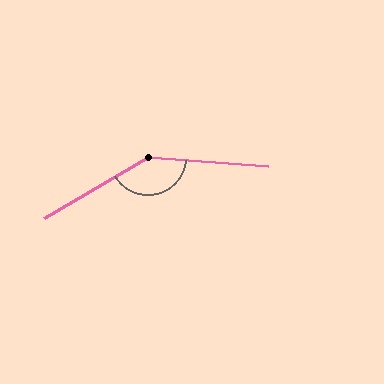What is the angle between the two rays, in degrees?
Approximately 145 degrees.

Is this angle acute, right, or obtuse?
It is obtuse.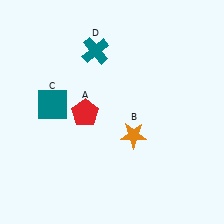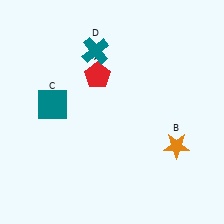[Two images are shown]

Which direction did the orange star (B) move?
The orange star (B) moved right.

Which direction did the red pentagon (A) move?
The red pentagon (A) moved up.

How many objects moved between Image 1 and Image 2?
2 objects moved between the two images.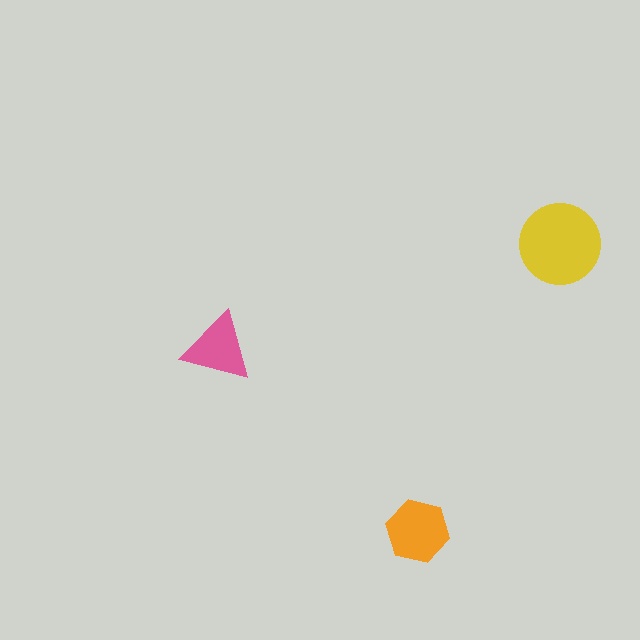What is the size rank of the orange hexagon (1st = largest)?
2nd.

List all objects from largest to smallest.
The yellow circle, the orange hexagon, the pink triangle.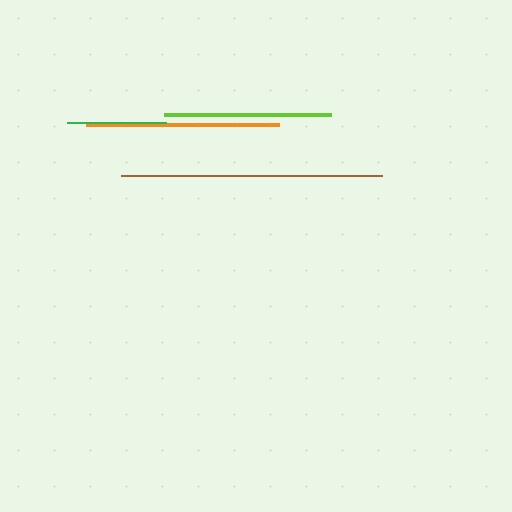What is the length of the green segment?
The green segment is approximately 99 pixels long.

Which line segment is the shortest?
The green line is the shortest at approximately 99 pixels.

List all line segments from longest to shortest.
From longest to shortest: brown, orange, lime, green.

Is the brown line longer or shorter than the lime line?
The brown line is longer than the lime line.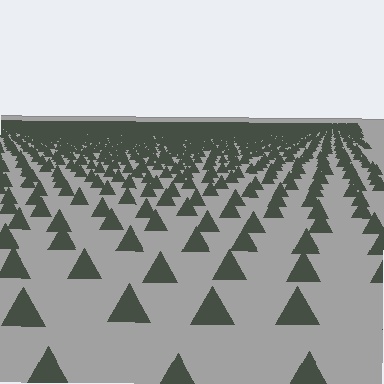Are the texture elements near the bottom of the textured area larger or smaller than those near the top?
Larger. Near the bottom, elements are closer to the viewer and appear at a bigger on-screen size.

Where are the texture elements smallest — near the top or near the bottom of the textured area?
Near the top.